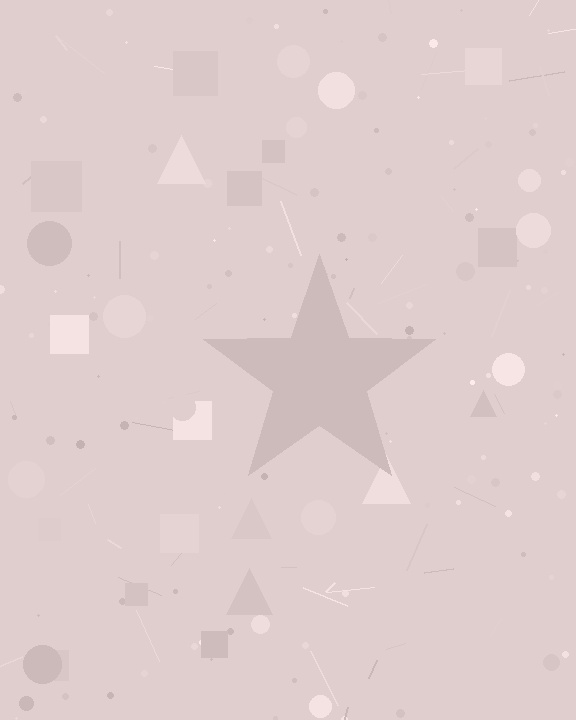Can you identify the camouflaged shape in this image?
The camouflaged shape is a star.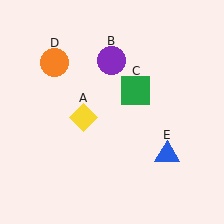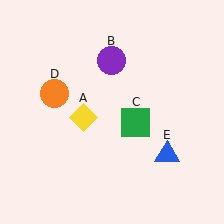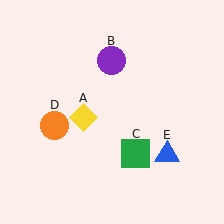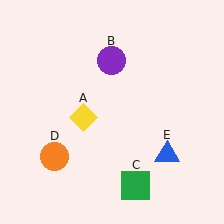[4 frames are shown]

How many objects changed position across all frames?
2 objects changed position: green square (object C), orange circle (object D).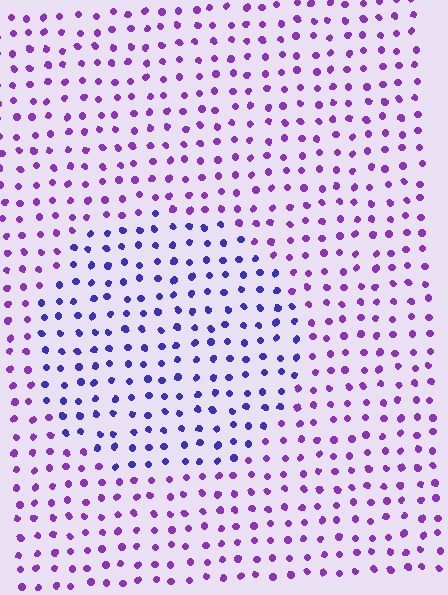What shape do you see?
I see a circle.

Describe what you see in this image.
The image is filled with small purple elements in a uniform arrangement. A circle-shaped region is visible where the elements are tinted to a slightly different hue, forming a subtle color boundary.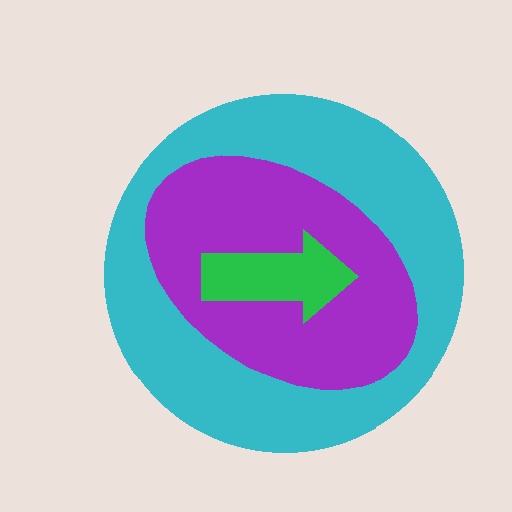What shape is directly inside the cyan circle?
The purple ellipse.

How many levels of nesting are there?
3.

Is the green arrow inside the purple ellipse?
Yes.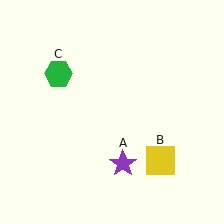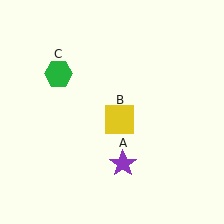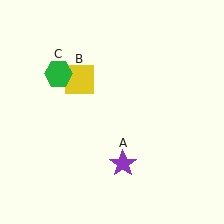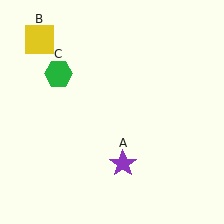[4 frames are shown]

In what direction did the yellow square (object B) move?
The yellow square (object B) moved up and to the left.